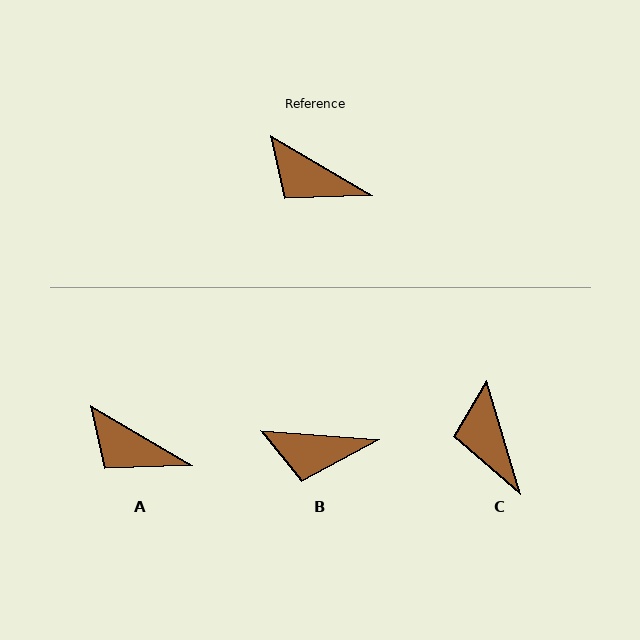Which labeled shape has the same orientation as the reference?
A.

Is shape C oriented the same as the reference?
No, it is off by about 43 degrees.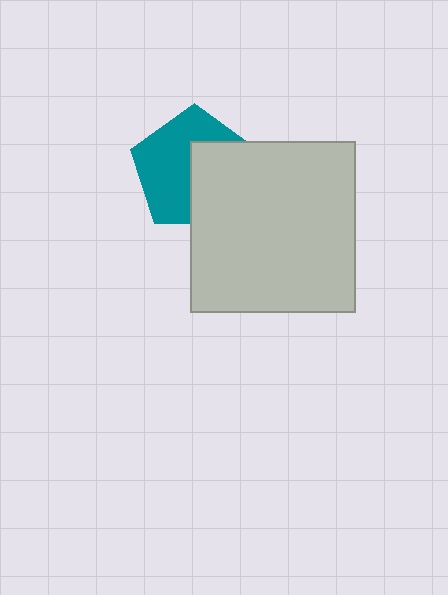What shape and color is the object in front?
The object in front is a light gray rectangle.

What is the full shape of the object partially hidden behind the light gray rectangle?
The partially hidden object is a teal pentagon.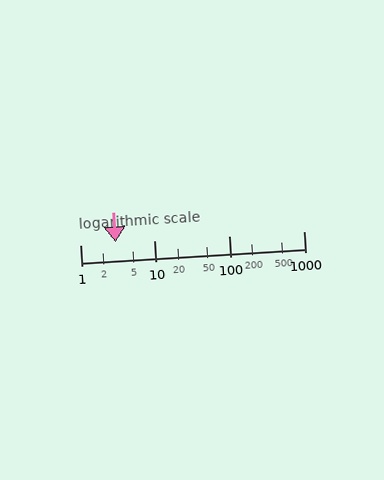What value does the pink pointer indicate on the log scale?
The pointer indicates approximately 3.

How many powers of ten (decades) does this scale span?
The scale spans 3 decades, from 1 to 1000.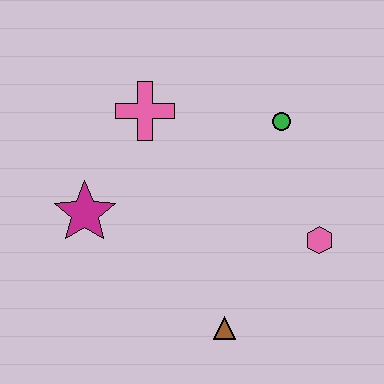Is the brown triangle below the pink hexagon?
Yes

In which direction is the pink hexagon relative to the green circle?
The pink hexagon is below the green circle.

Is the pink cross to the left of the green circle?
Yes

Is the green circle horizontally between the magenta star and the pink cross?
No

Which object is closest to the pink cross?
The magenta star is closest to the pink cross.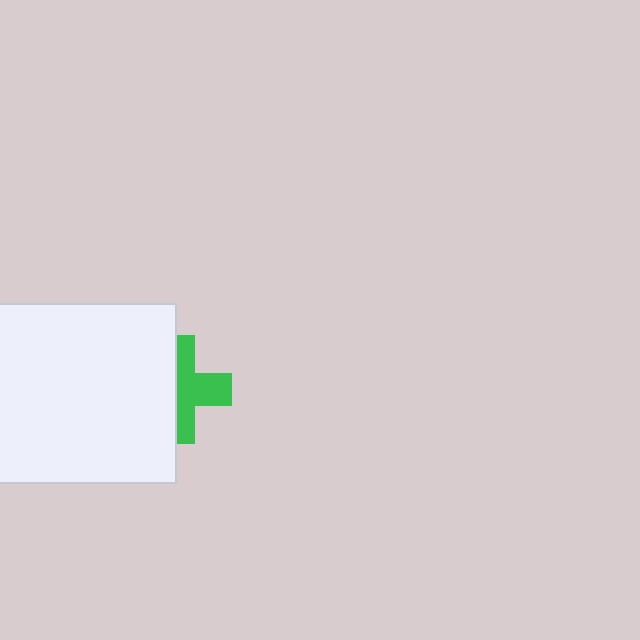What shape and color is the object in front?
The object in front is a white square.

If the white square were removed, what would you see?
You would see the complete green cross.